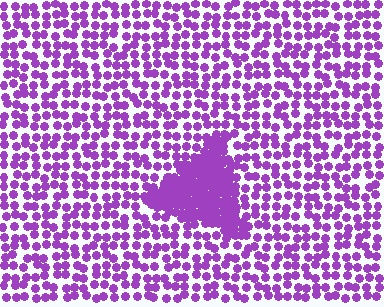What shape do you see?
I see a triangle.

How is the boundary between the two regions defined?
The boundary is defined by a change in element density (approximately 2.8x ratio). All elements are the same color, size, and shape.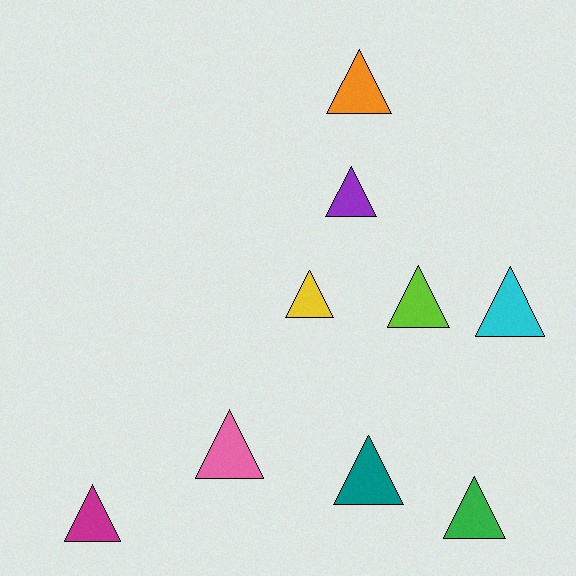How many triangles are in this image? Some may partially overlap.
There are 9 triangles.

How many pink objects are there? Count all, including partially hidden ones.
There is 1 pink object.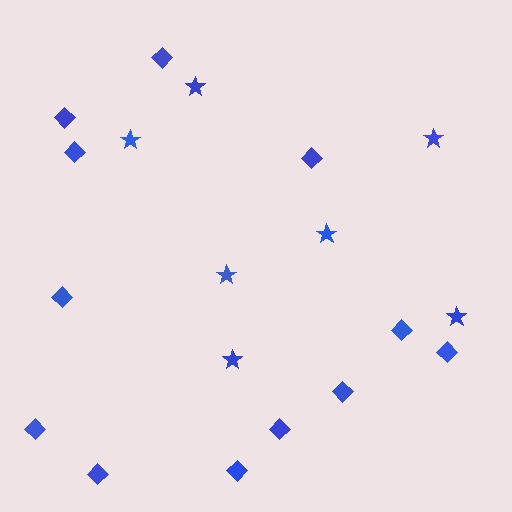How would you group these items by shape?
There are 2 groups: one group of diamonds (12) and one group of stars (7).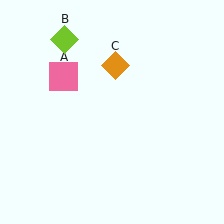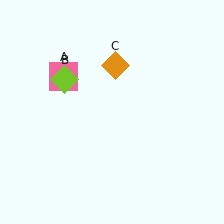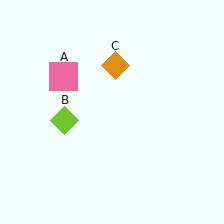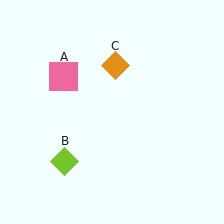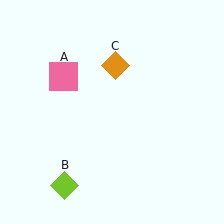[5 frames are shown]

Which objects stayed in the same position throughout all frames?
Pink square (object A) and orange diamond (object C) remained stationary.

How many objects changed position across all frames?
1 object changed position: lime diamond (object B).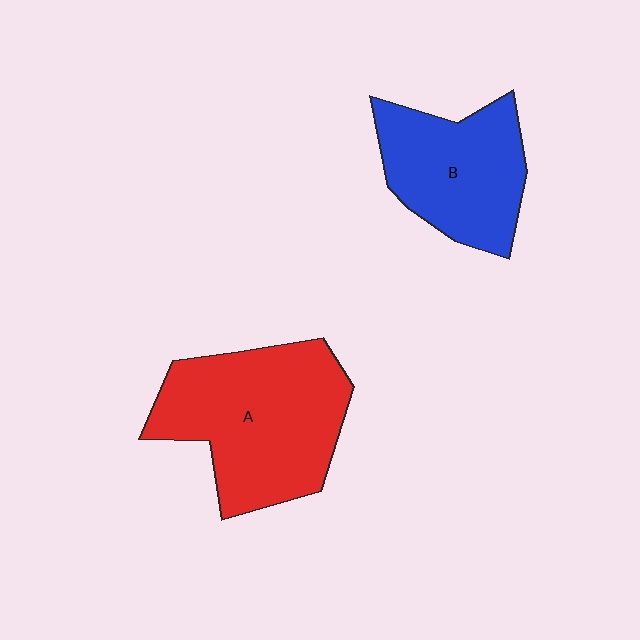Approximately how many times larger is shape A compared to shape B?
Approximately 1.4 times.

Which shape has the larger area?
Shape A (red).